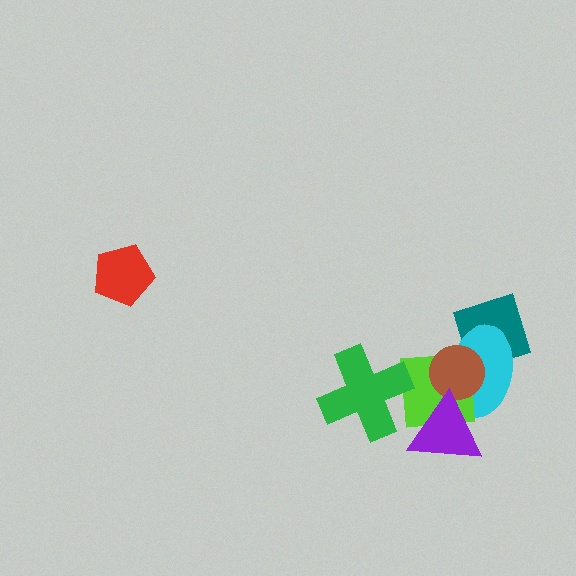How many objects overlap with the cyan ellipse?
4 objects overlap with the cyan ellipse.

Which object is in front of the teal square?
The cyan ellipse is in front of the teal square.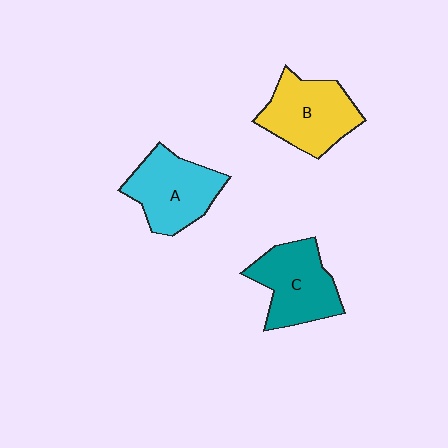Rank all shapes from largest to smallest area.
From largest to smallest: B (yellow), A (cyan), C (teal).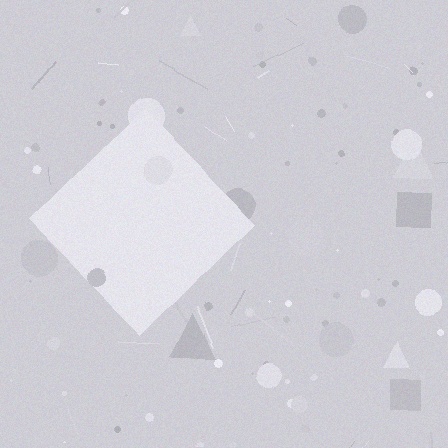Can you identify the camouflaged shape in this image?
The camouflaged shape is a diamond.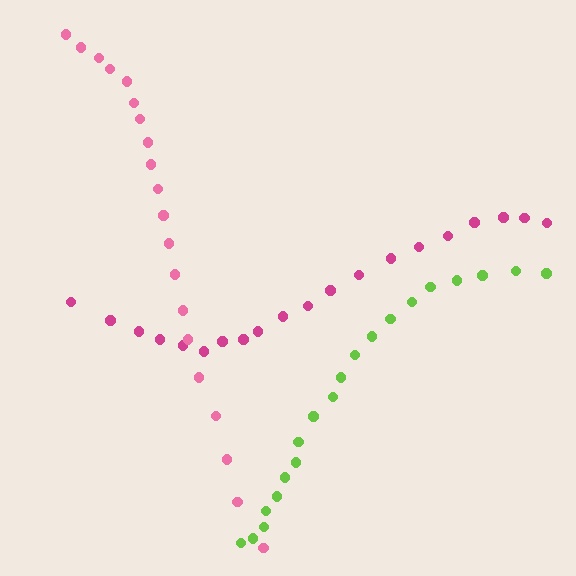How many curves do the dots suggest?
There are 3 distinct paths.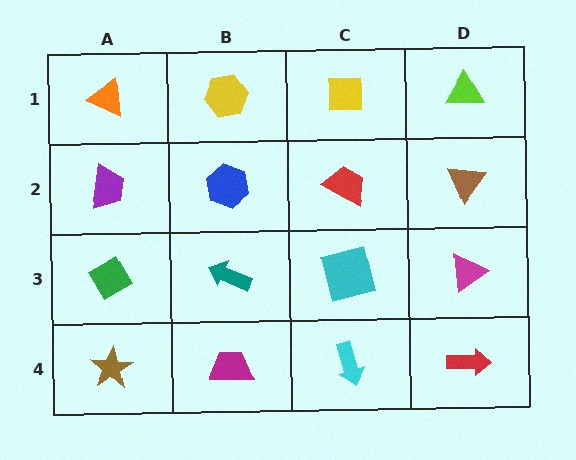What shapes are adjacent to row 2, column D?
A lime triangle (row 1, column D), a magenta triangle (row 3, column D), a red trapezoid (row 2, column C).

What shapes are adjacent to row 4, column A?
A green diamond (row 3, column A), a magenta trapezoid (row 4, column B).